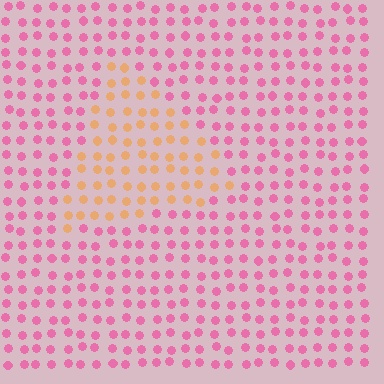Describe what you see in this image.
The image is filled with small pink elements in a uniform arrangement. A triangle-shaped region is visible where the elements are tinted to a slightly different hue, forming a subtle color boundary.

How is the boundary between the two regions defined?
The boundary is defined purely by a slight shift in hue (about 58 degrees). Spacing, size, and orientation are identical on both sides.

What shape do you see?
I see a triangle.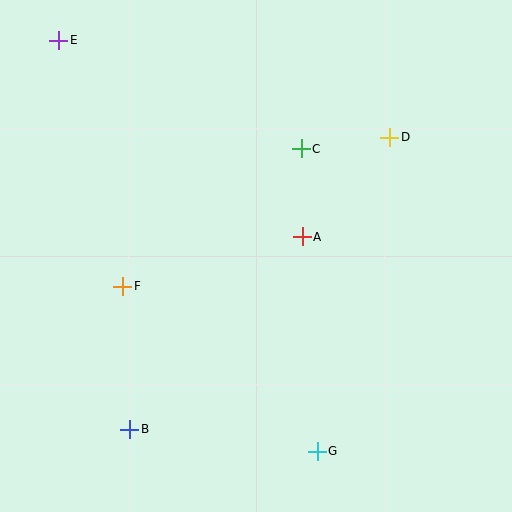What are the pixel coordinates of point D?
Point D is at (390, 137).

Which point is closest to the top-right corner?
Point D is closest to the top-right corner.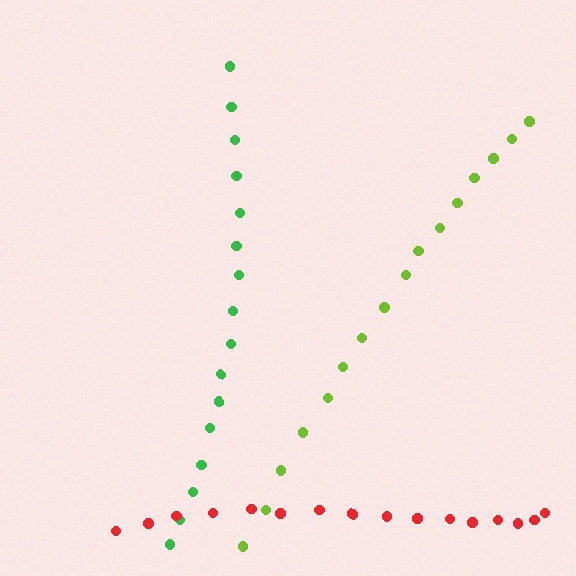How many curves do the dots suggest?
There are 3 distinct paths.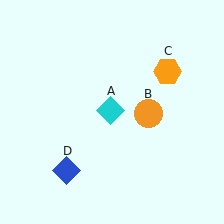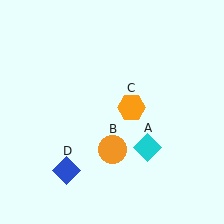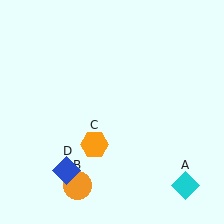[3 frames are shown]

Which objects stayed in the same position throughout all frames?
Blue diamond (object D) remained stationary.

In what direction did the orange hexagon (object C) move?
The orange hexagon (object C) moved down and to the left.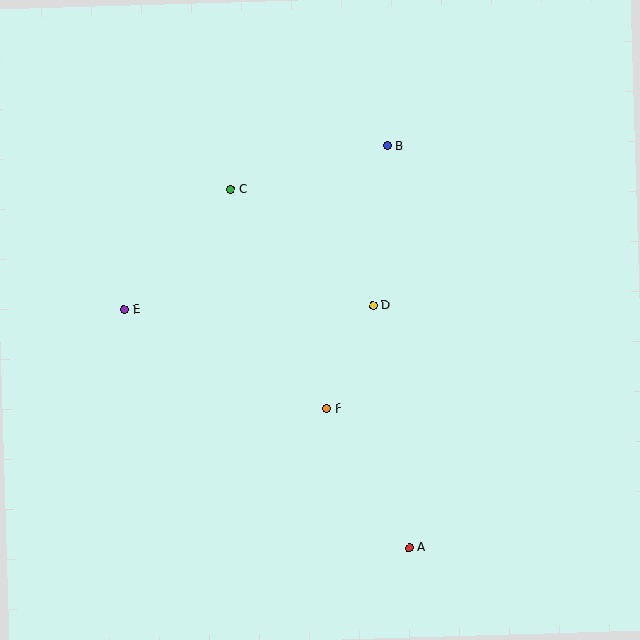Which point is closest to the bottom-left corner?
Point E is closest to the bottom-left corner.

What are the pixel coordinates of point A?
Point A is at (409, 548).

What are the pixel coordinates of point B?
Point B is at (387, 146).